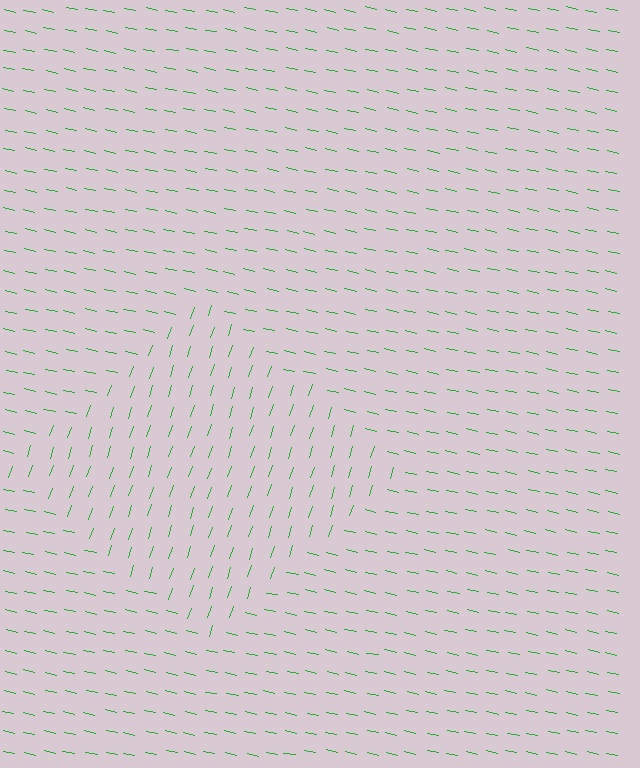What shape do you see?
I see a diamond.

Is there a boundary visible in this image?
Yes, there is a texture boundary formed by a change in line orientation.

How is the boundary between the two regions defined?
The boundary is defined purely by a change in line orientation (approximately 84 degrees difference). All lines are the same color and thickness.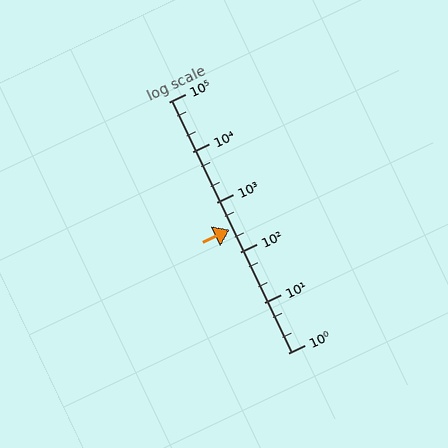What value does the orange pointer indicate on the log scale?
The pointer indicates approximately 280.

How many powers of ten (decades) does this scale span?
The scale spans 5 decades, from 1 to 100000.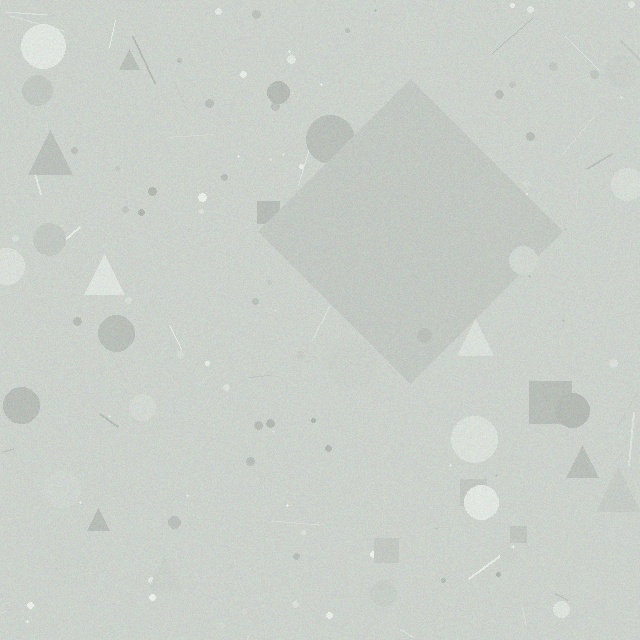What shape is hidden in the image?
A diamond is hidden in the image.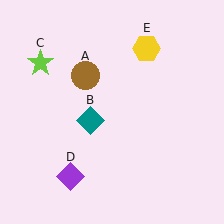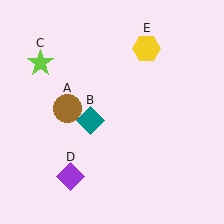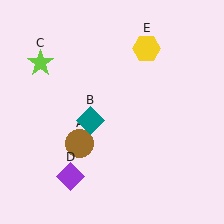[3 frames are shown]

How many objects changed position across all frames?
1 object changed position: brown circle (object A).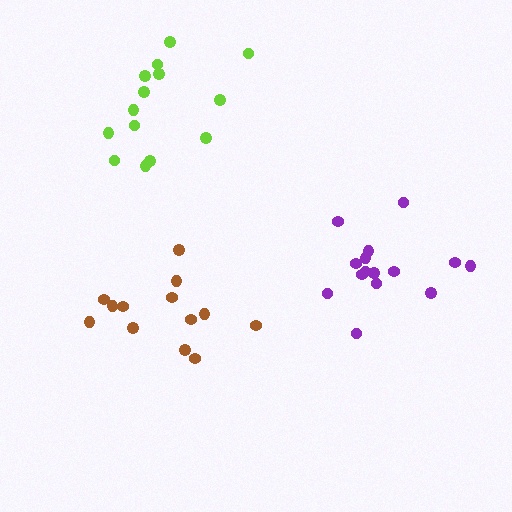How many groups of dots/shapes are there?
There are 3 groups.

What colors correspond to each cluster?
The clusters are colored: purple, lime, brown.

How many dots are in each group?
Group 1: 15 dots, Group 2: 14 dots, Group 3: 13 dots (42 total).